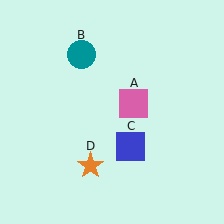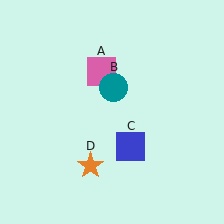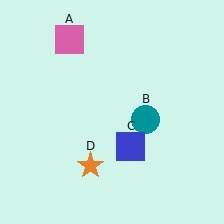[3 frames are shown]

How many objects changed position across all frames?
2 objects changed position: pink square (object A), teal circle (object B).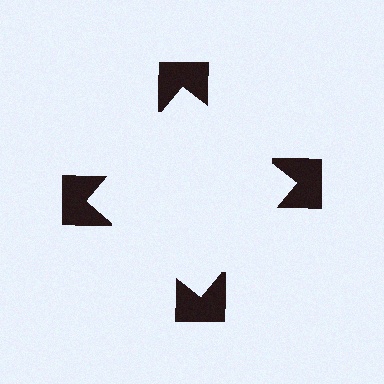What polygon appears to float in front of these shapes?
An illusory square — its edges are inferred from the aligned wedge cuts in the notched squares, not physically drawn.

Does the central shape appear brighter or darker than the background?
It typically appears slightly brighter than the background, even though no actual brightness change is drawn.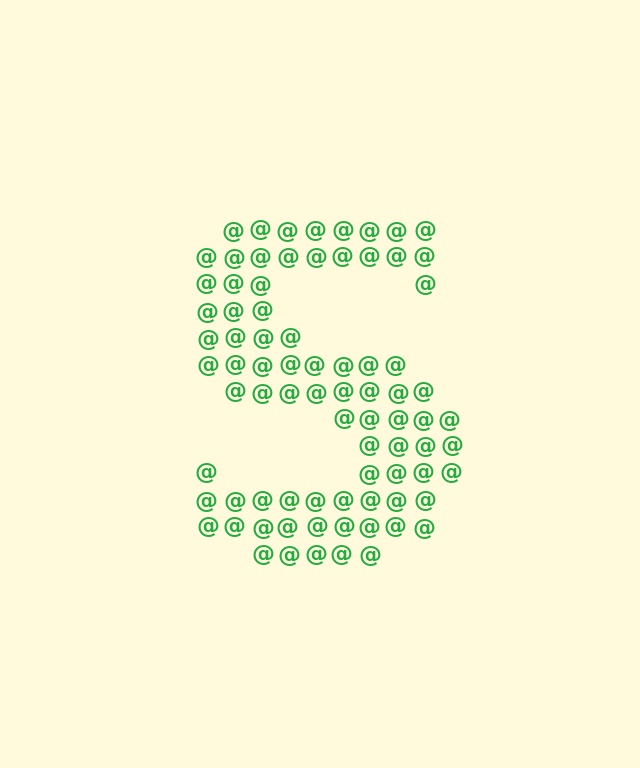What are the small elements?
The small elements are at signs.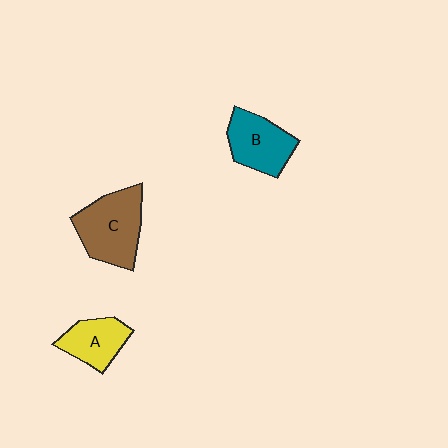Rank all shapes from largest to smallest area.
From largest to smallest: C (brown), B (teal), A (yellow).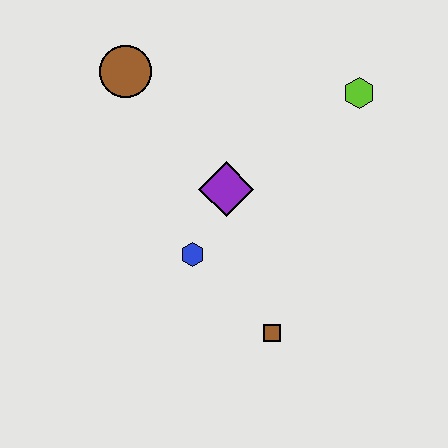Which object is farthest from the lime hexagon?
The brown square is farthest from the lime hexagon.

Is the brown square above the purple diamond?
No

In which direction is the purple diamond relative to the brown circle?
The purple diamond is below the brown circle.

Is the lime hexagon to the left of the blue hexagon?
No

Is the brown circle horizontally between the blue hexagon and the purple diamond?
No